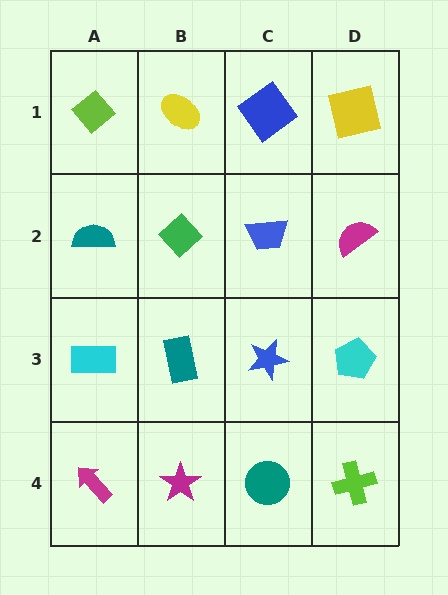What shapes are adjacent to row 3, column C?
A blue trapezoid (row 2, column C), a teal circle (row 4, column C), a teal rectangle (row 3, column B), a cyan pentagon (row 3, column D).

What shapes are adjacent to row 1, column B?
A green diamond (row 2, column B), a lime diamond (row 1, column A), a blue diamond (row 1, column C).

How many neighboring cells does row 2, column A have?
3.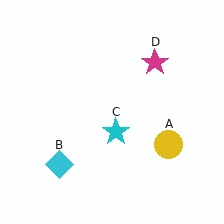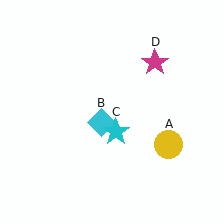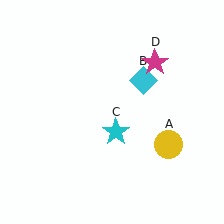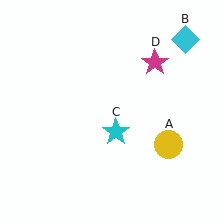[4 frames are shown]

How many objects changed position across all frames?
1 object changed position: cyan diamond (object B).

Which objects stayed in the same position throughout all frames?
Yellow circle (object A) and cyan star (object C) and magenta star (object D) remained stationary.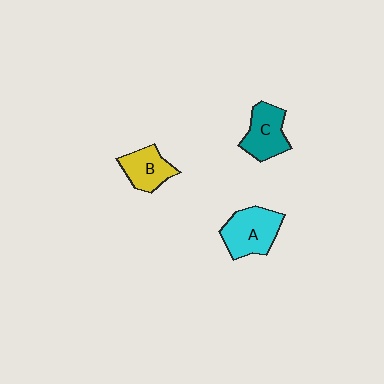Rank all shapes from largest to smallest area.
From largest to smallest: A (cyan), C (teal), B (yellow).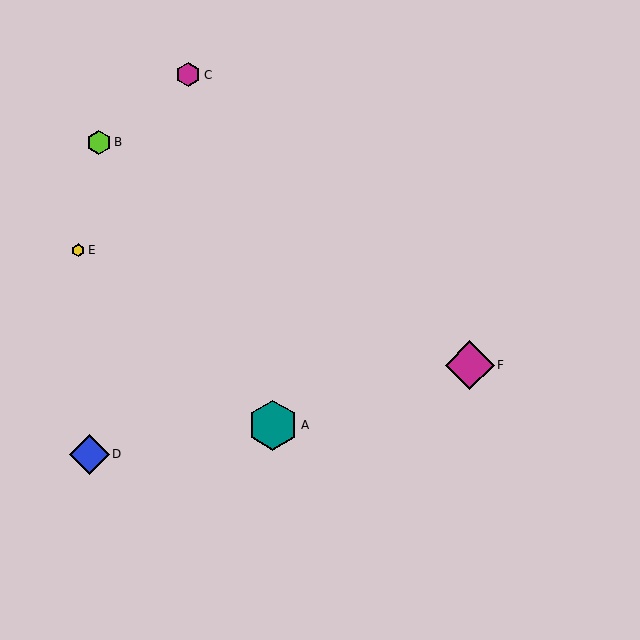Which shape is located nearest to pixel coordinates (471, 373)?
The magenta diamond (labeled F) at (470, 365) is nearest to that location.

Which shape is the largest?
The teal hexagon (labeled A) is the largest.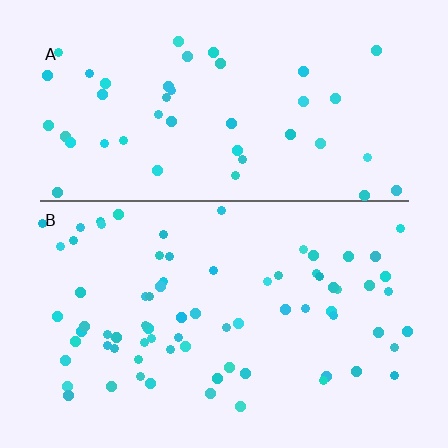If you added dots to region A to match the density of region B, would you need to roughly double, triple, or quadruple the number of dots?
Approximately double.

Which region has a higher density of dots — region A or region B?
B (the bottom).